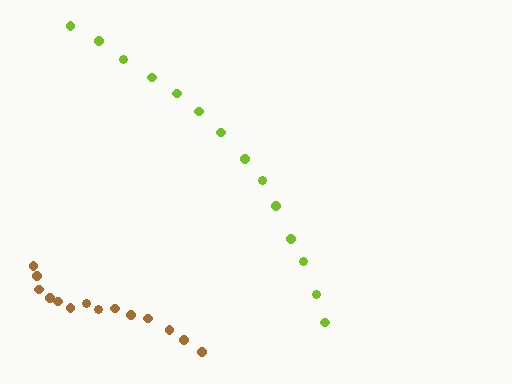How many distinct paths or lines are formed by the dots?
There are 2 distinct paths.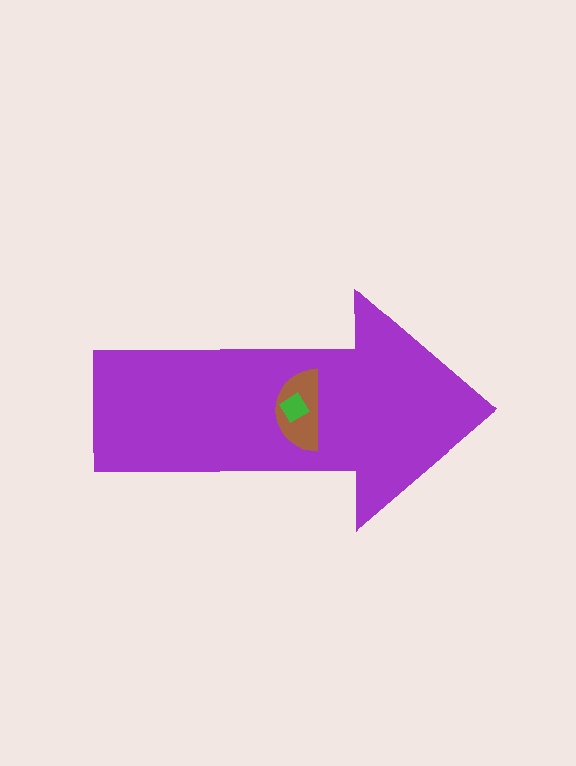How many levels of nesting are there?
3.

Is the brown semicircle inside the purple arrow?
Yes.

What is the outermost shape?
The purple arrow.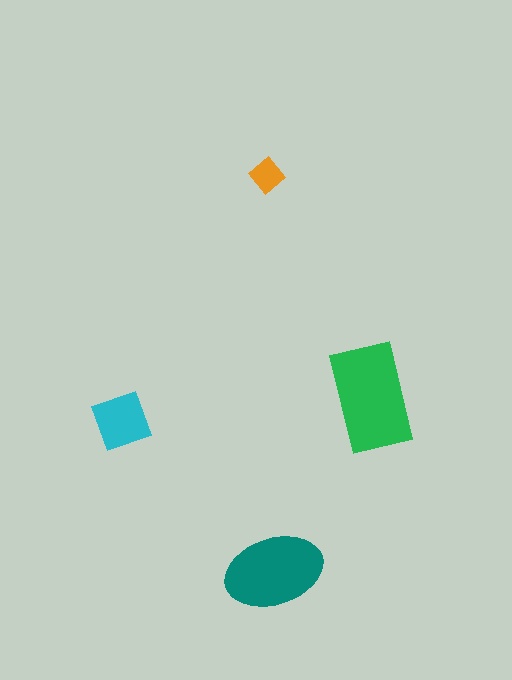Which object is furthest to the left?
The cyan square is leftmost.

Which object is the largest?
The green rectangle.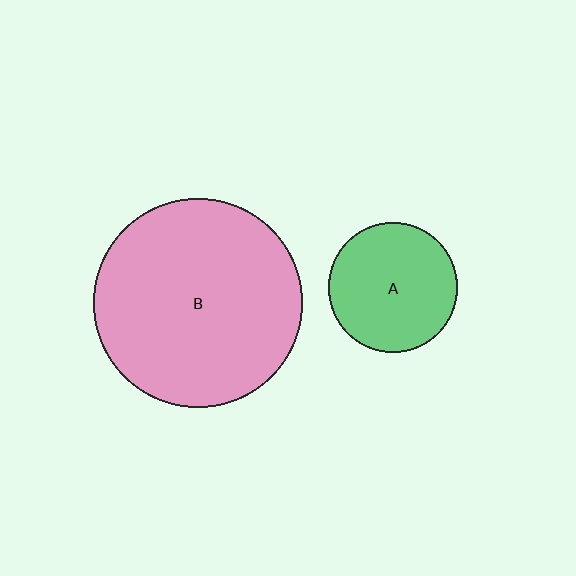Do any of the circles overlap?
No, none of the circles overlap.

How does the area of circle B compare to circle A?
Approximately 2.6 times.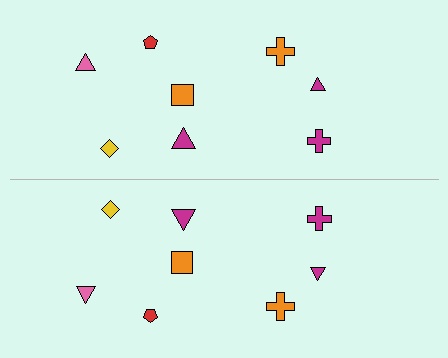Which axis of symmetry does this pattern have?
The pattern has a horizontal axis of symmetry running through the center of the image.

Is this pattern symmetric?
Yes, this pattern has bilateral (reflection) symmetry.